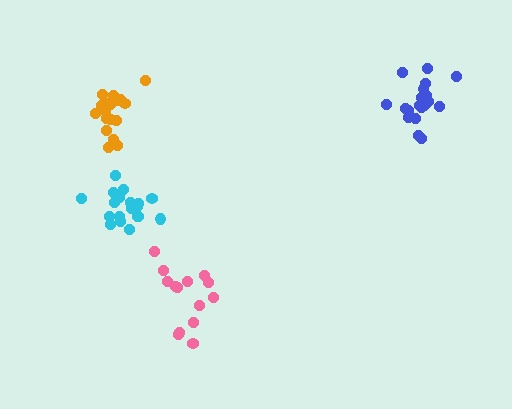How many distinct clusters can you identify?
There are 4 distinct clusters.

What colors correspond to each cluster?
The clusters are colored: orange, pink, blue, cyan.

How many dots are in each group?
Group 1: 18 dots, Group 2: 14 dots, Group 3: 19 dots, Group 4: 19 dots (70 total).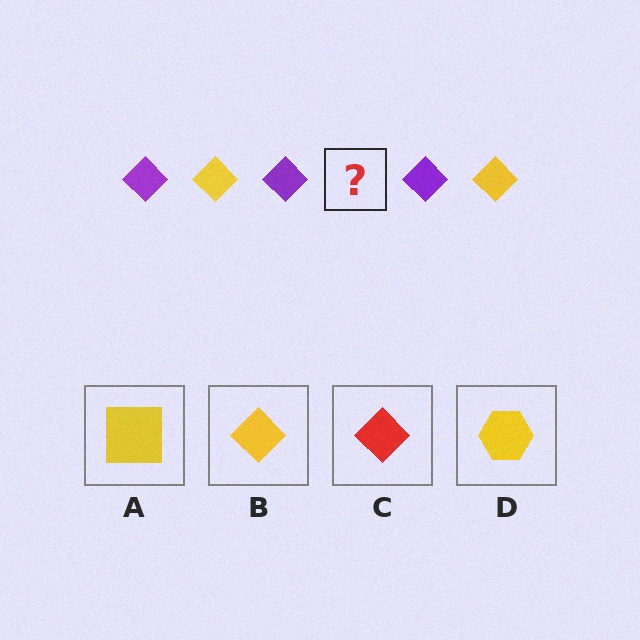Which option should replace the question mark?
Option B.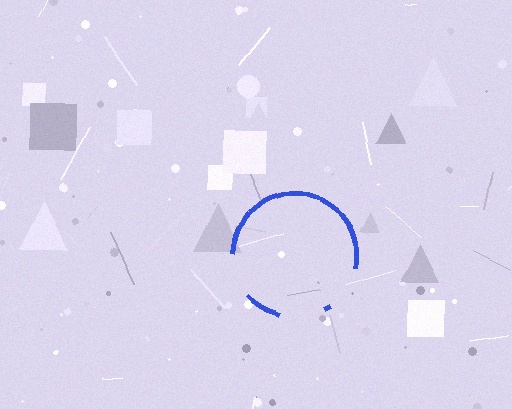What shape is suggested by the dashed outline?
The dashed outline suggests a circle.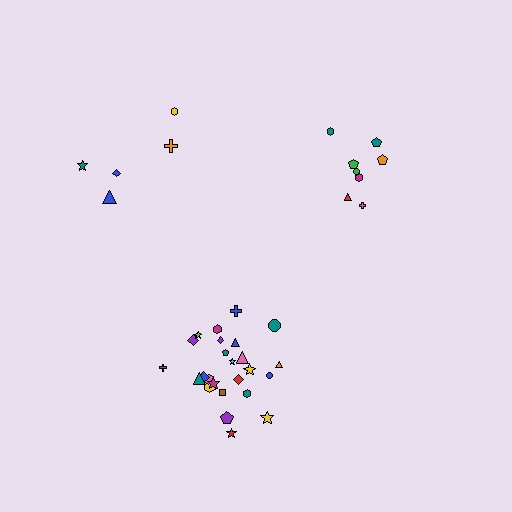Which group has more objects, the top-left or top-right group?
The top-right group.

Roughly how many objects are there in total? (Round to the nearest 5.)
Roughly 40 objects in total.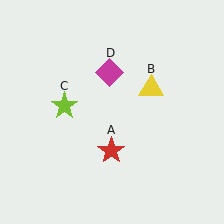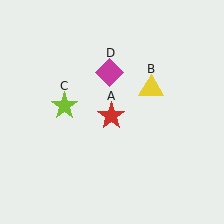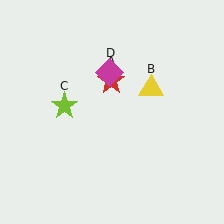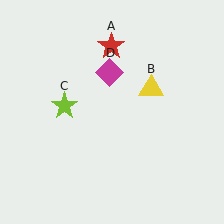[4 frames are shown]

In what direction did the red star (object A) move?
The red star (object A) moved up.